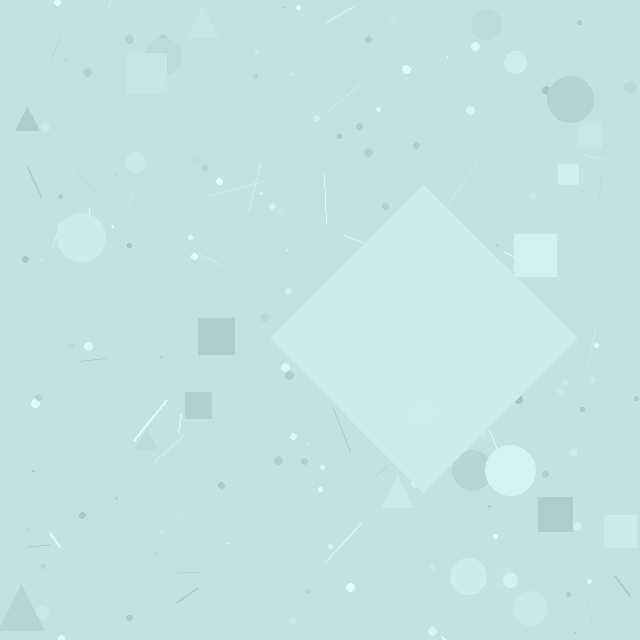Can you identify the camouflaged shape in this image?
The camouflaged shape is a diamond.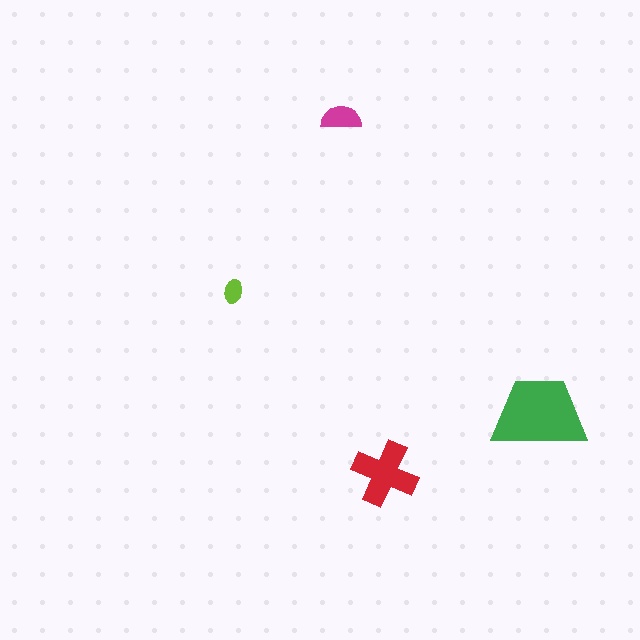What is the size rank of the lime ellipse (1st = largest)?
4th.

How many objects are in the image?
There are 4 objects in the image.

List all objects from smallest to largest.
The lime ellipse, the magenta semicircle, the red cross, the green trapezoid.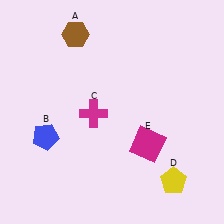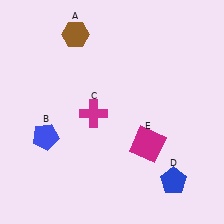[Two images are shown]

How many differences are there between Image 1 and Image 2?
There is 1 difference between the two images.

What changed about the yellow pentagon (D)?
In Image 1, D is yellow. In Image 2, it changed to blue.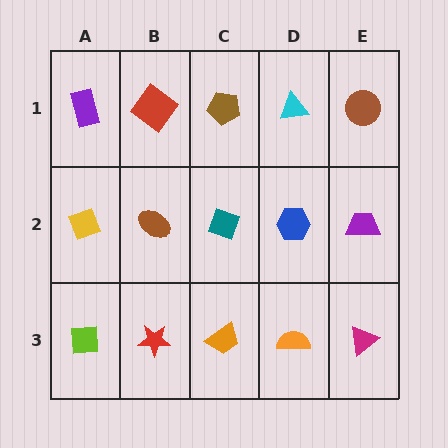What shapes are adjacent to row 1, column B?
A brown ellipse (row 2, column B), a purple rectangle (row 1, column A), a brown pentagon (row 1, column C).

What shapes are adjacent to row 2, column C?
A brown pentagon (row 1, column C), an orange trapezoid (row 3, column C), a brown ellipse (row 2, column B), a blue hexagon (row 2, column D).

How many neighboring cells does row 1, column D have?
3.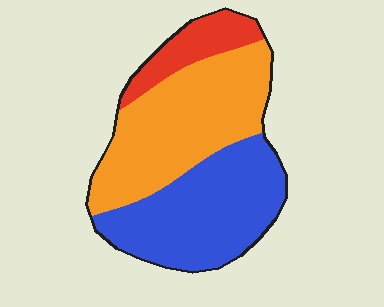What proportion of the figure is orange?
Orange takes up between a quarter and a half of the figure.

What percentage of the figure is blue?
Blue covers 42% of the figure.